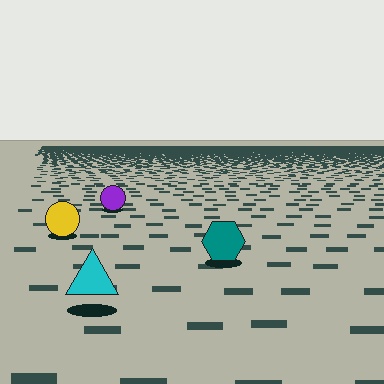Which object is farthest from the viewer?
The purple circle is farthest from the viewer. It appears smaller and the ground texture around it is denser.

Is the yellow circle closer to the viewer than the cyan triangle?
No. The cyan triangle is closer — you can tell from the texture gradient: the ground texture is coarser near it.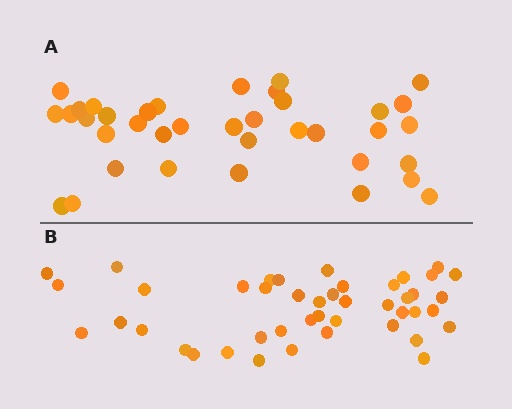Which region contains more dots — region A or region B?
Region B (the bottom region) has more dots.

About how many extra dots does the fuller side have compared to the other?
Region B has roughly 8 or so more dots than region A.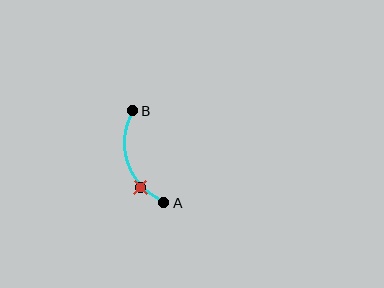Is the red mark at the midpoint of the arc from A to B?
No. The red mark lies on the arc but is closer to endpoint A. The arc midpoint would be at the point on the curve equidistant along the arc from both A and B.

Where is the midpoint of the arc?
The arc midpoint is the point on the curve farthest from the straight line joining A and B. It sits to the left of that line.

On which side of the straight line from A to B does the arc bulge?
The arc bulges to the left of the straight line connecting A and B.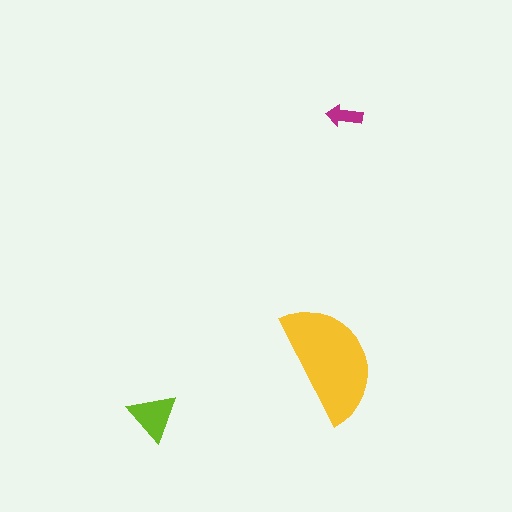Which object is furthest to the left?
The lime triangle is leftmost.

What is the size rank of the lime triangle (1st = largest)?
2nd.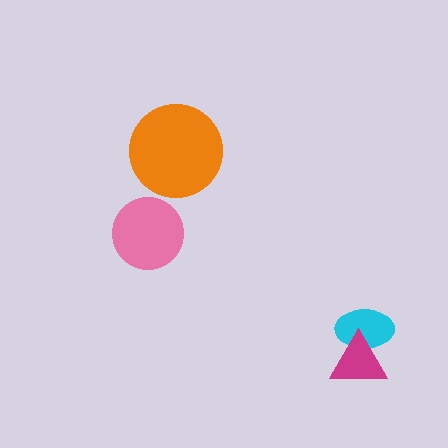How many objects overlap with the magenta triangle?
1 object overlaps with the magenta triangle.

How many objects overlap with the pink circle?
0 objects overlap with the pink circle.